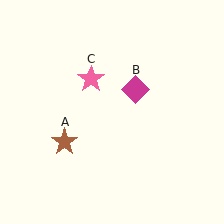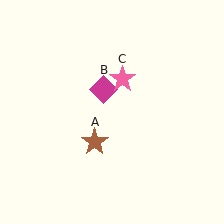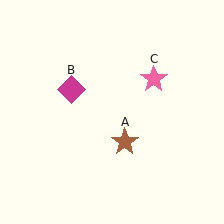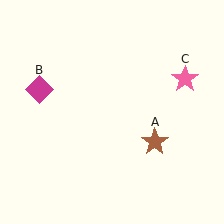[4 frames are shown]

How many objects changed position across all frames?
3 objects changed position: brown star (object A), magenta diamond (object B), pink star (object C).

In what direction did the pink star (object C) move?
The pink star (object C) moved right.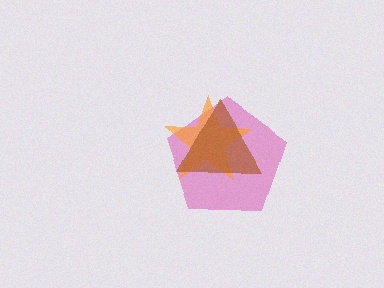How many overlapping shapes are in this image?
There are 3 overlapping shapes in the image.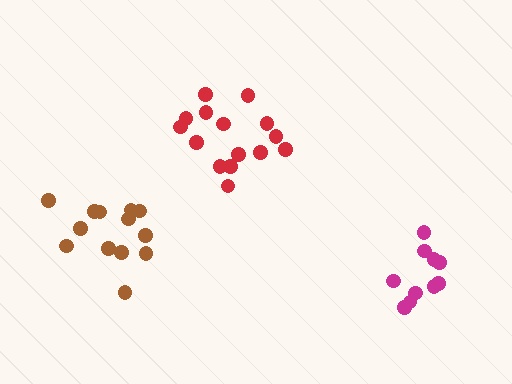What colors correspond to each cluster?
The clusters are colored: brown, red, magenta.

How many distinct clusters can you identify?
There are 3 distinct clusters.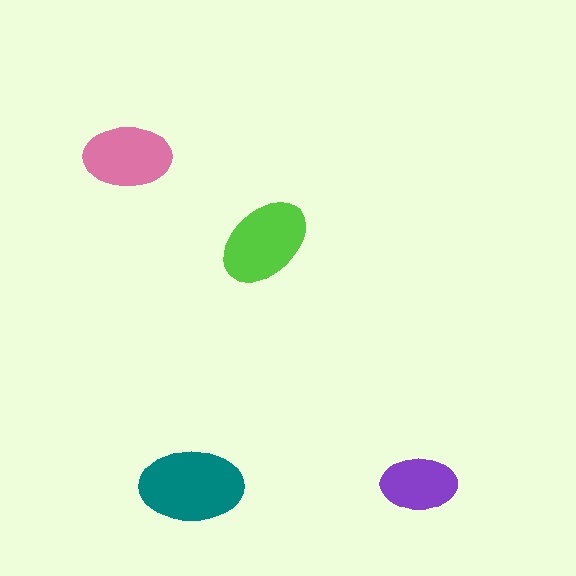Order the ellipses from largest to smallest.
the teal one, the lime one, the pink one, the purple one.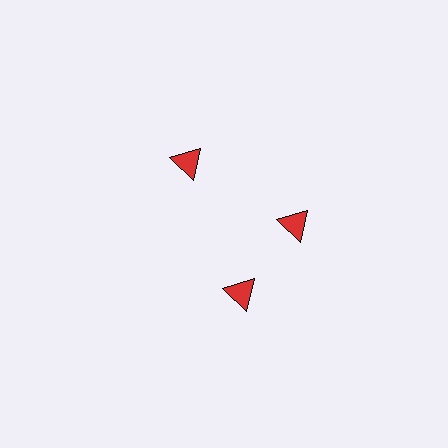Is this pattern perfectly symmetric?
No. The 3 red triangles are arranged in a ring, but one element near the 7 o'clock position is rotated out of alignment along the ring, breaking the 3-fold rotational symmetry.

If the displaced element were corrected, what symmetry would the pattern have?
It would have 3-fold rotational symmetry — the pattern would map onto itself every 120 degrees.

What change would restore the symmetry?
The symmetry would be restored by rotating it back into even spacing with its neighbors so that all 3 triangles sit at equal angles and equal distance from the center.